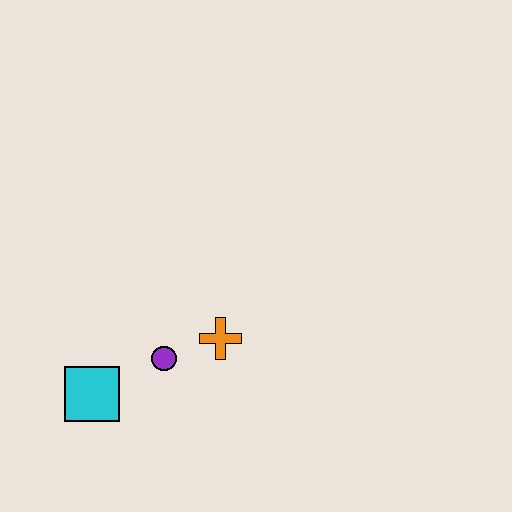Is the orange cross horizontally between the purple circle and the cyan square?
No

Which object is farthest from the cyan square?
The orange cross is farthest from the cyan square.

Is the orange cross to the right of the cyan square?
Yes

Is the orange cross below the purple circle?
No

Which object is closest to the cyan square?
The purple circle is closest to the cyan square.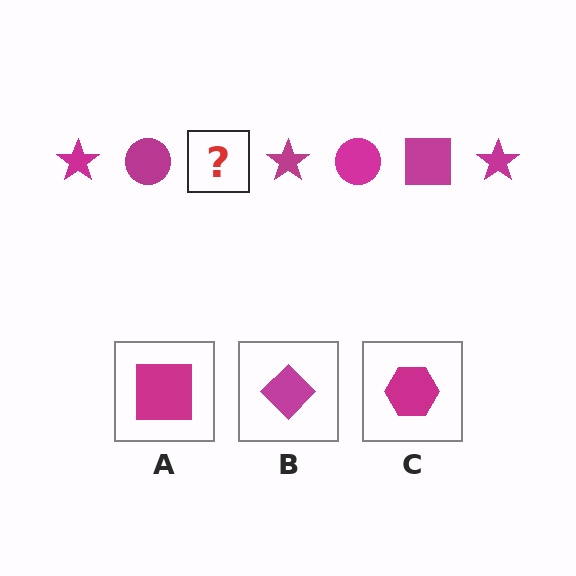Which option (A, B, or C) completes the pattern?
A.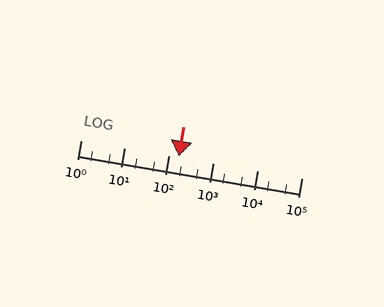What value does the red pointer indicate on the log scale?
The pointer indicates approximately 170.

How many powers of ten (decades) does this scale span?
The scale spans 5 decades, from 1 to 100000.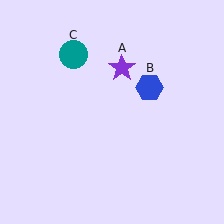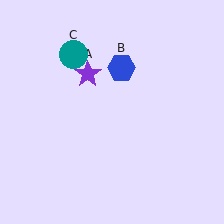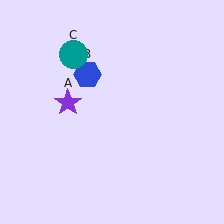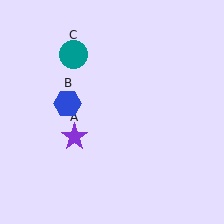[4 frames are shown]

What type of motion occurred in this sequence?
The purple star (object A), blue hexagon (object B) rotated counterclockwise around the center of the scene.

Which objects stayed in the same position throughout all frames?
Teal circle (object C) remained stationary.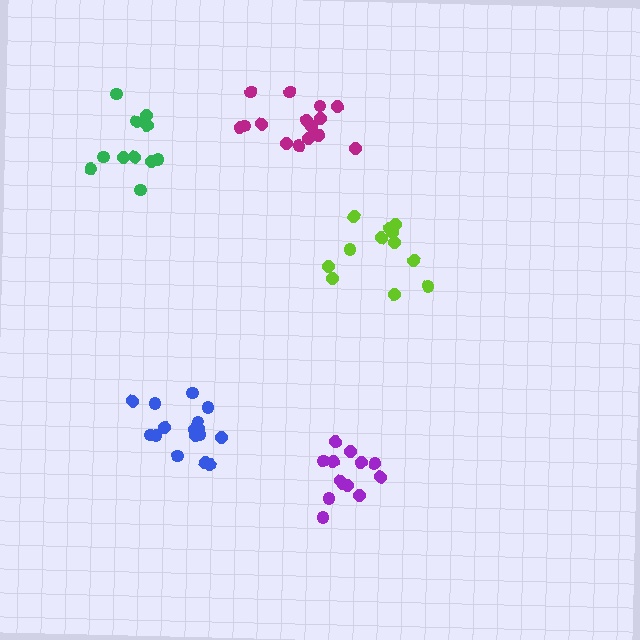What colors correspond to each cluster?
The clusters are colored: green, magenta, lime, blue, purple.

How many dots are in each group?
Group 1: 11 dots, Group 2: 15 dots, Group 3: 12 dots, Group 4: 16 dots, Group 5: 13 dots (67 total).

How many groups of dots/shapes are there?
There are 5 groups.